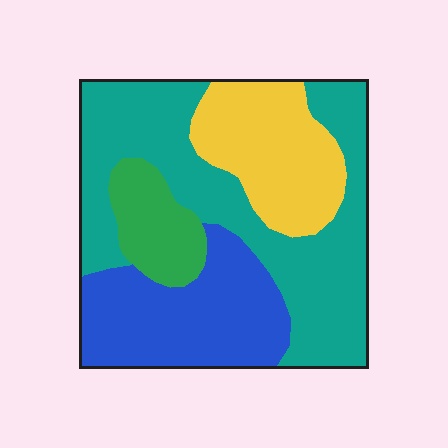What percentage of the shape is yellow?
Yellow covers about 20% of the shape.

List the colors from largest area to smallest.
From largest to smallest: teal, blue, yellow, green.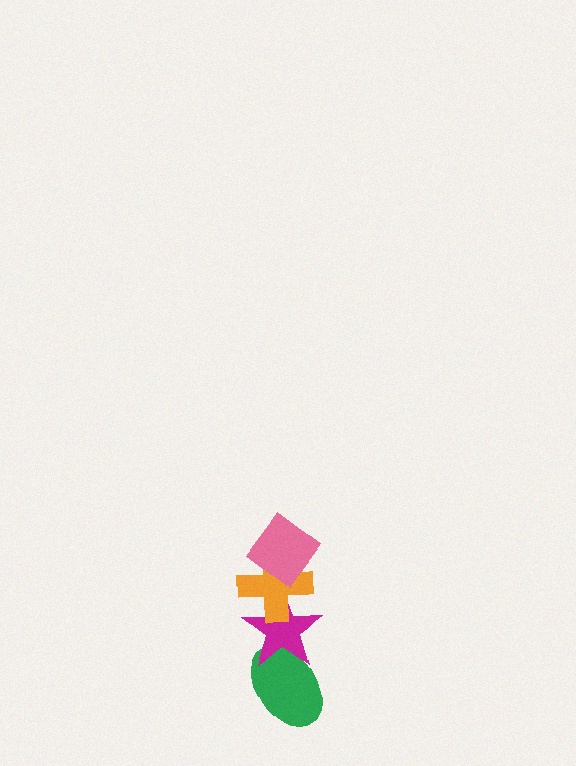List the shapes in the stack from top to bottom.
From top to bottom: the pink diamond, the orange cross, the magenta star, the green ellipse.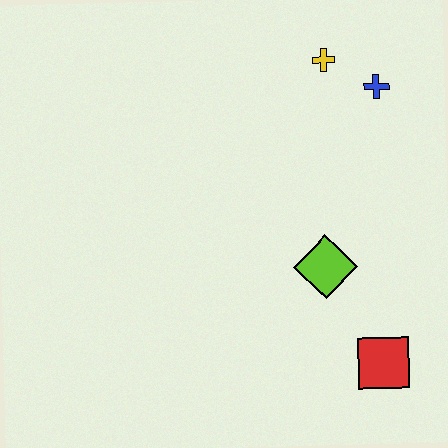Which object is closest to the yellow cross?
The blue cross is closest to the yellow cross.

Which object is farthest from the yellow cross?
The red square is farthest from the yellow cross.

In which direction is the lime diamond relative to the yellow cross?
The lime diamond is below the yellow cross.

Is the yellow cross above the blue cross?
Yes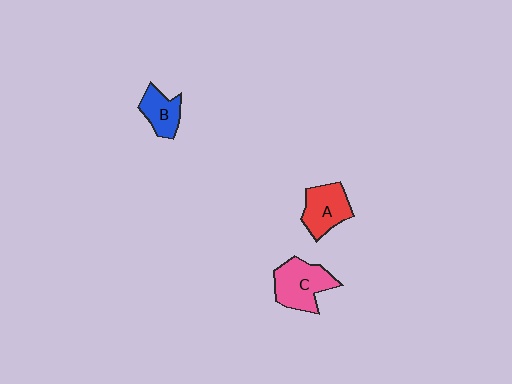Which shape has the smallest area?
Shape B (blue).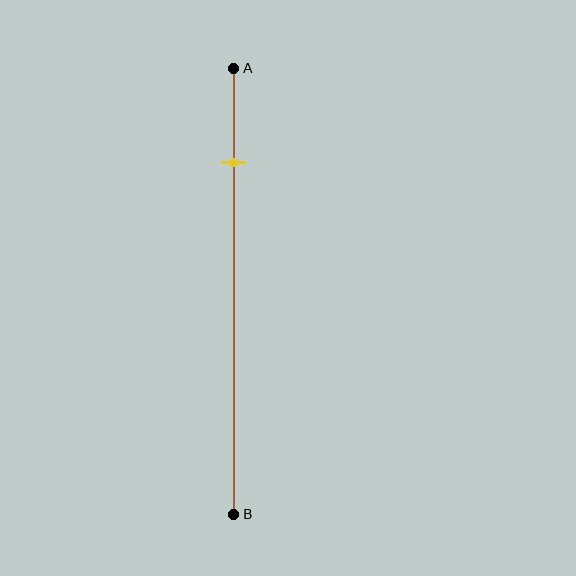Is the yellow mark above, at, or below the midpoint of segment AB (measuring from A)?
The yellow mark is above the midpoint of segment AB.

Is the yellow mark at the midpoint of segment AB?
No, the mark is at about 20% from A, not at the 50% midpoint.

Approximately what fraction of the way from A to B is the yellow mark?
The yellow mark is approximately 20% of the way from A to B.